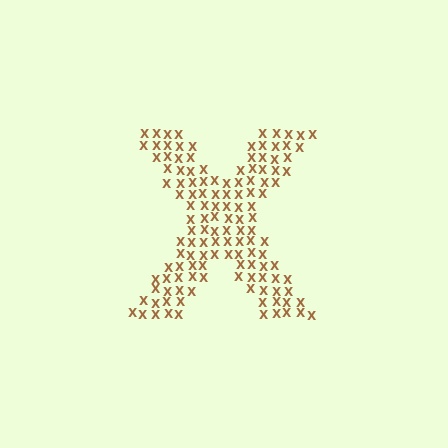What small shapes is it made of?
It is made of small letter X's.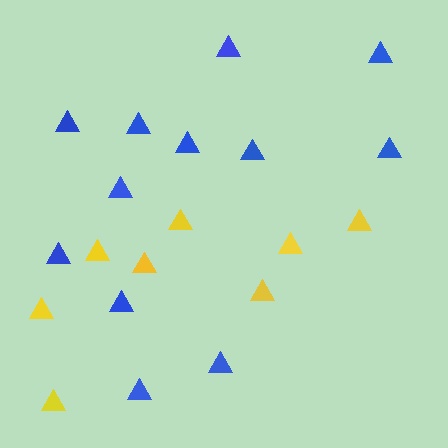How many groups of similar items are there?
There are 2 groups: one group of yellow triangles (8) and one group of blue triangles (12).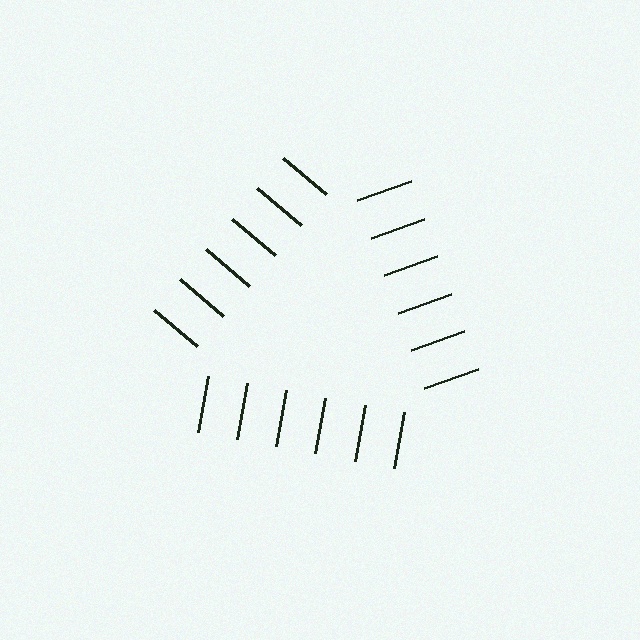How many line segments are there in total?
18 — 6 along each of the 3 edges.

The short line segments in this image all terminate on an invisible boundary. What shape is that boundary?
An illusory triangle — the line segments terminate on its edges but no continuous stroke is drawn.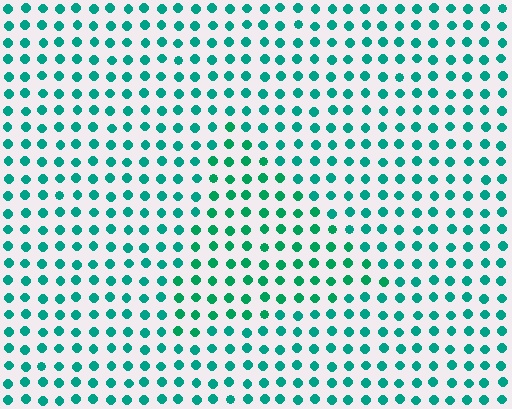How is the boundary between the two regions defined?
The boundary is defined purely by a slight shift in hue (about 18 degrees). Spacing, size, and orientation are identical on both sides.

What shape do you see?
I see a triangle.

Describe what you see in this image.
The image is filled with small teal elements in a uniform arrangement. A triangle-shaped region is visible where the elements are tinted to a slightly different hue, forming a subtle color boundary.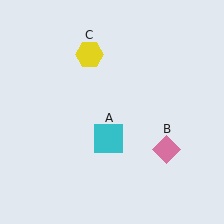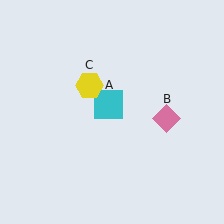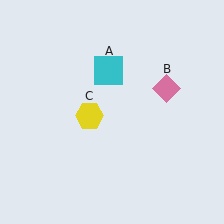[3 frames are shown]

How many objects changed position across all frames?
3 objects changed position: cyan square (object A), pink diamond (object B), yellow hexagon (object C).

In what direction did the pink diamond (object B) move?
The pink diamond (object B) moved up.